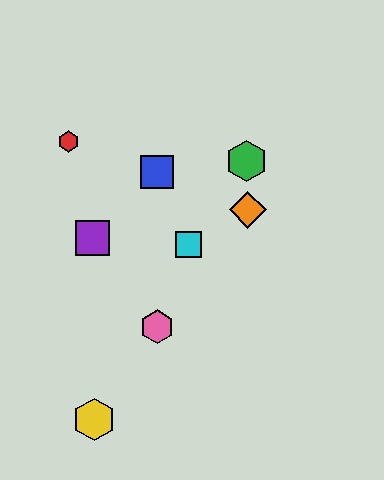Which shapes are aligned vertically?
The blue square, the pink hexagon are aligned vertically.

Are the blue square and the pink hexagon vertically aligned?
Yes, both are at x≈157.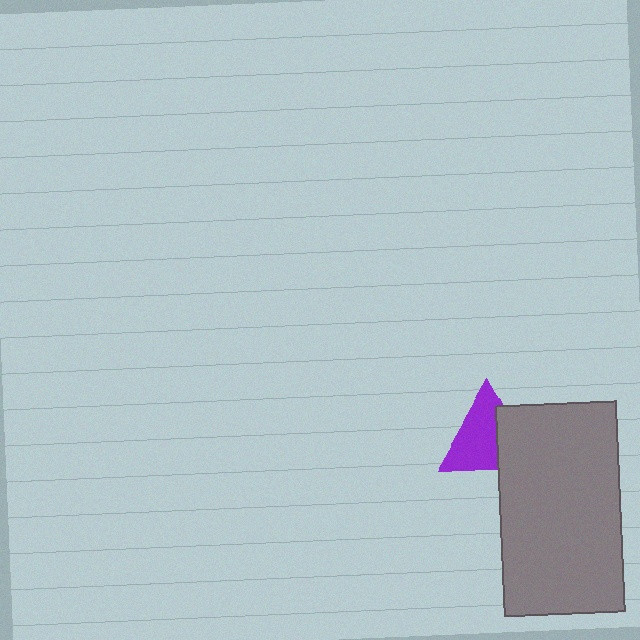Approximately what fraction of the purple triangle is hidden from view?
Roughly 35% of the purple triangle is hidden behind the gray rectangle.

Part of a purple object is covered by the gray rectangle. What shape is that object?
It is a triangle.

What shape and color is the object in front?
The object in front is a gray rectangle.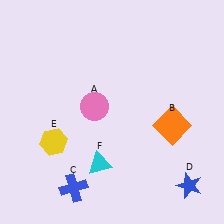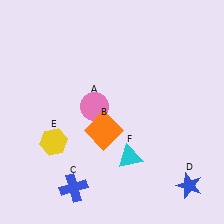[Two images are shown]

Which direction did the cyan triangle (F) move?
The cyan triangle (F) moved right.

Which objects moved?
The objects that moved are: the orange square (B), the cyan triangle (F).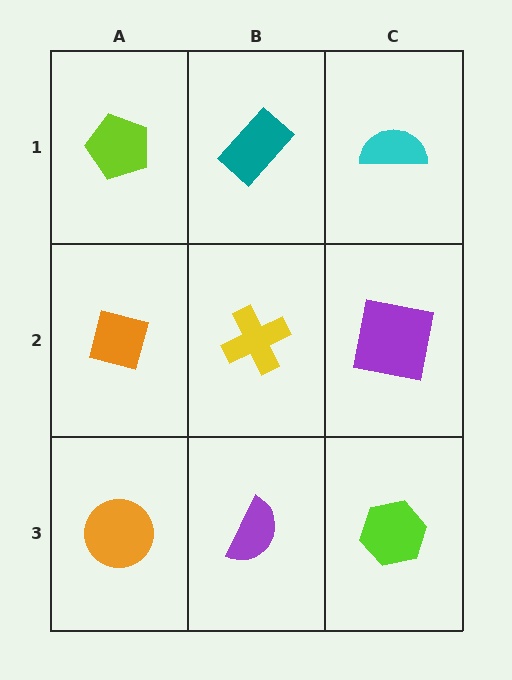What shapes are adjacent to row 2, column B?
A teal rectangle (row 1, column B), a purple semicircle (row 3, column B), an orange square (row 2, column A), a purple square (row 2, column C).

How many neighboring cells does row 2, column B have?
4.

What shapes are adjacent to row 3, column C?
A purple square (row 2, column C), a purple semicircle (row 3, column B).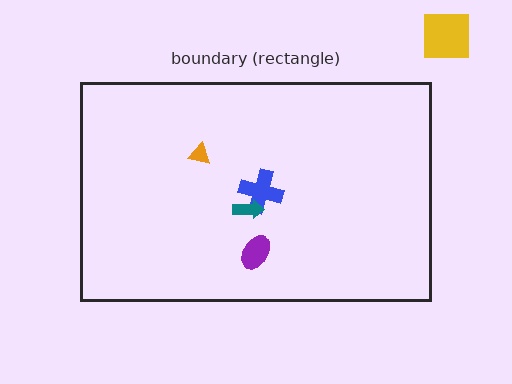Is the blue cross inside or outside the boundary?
Inside.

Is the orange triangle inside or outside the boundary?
Inside.